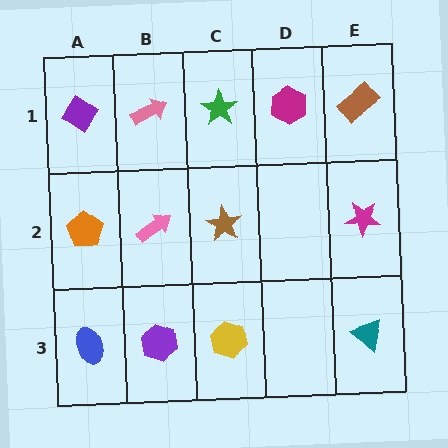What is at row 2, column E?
A magenta star.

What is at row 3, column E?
A teal triangle.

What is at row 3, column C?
A yellow hexagon.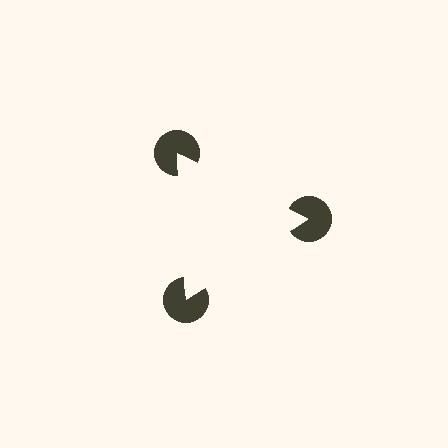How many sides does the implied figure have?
3 sides.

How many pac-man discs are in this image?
There are 3 — one at each vertex of the illusory triangle.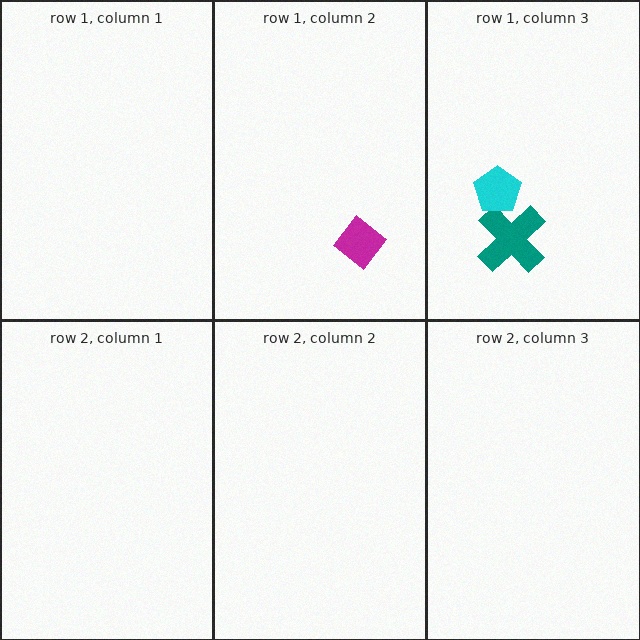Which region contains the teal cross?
The row 1, column 3 region.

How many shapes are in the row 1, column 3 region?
2.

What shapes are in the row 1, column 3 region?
The teal cross, the cyan pentagon.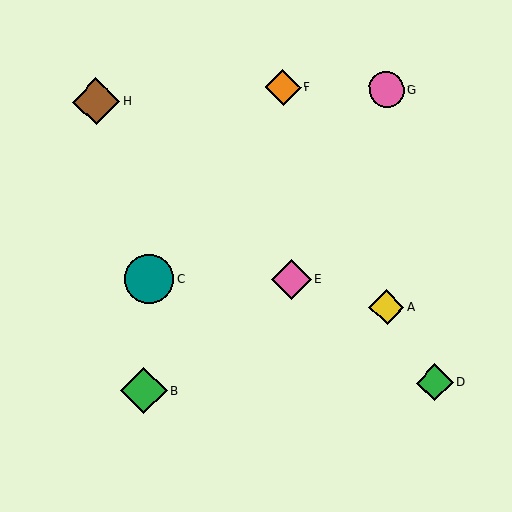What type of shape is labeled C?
Shape C is a teal circle.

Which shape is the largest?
The teal circle (labeled C) is the largest.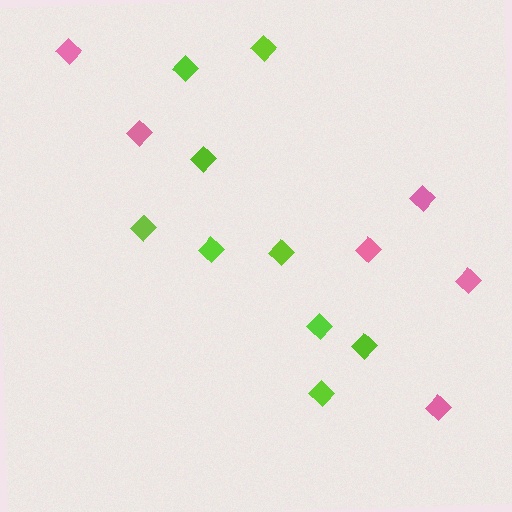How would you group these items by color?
There are 2 groups: one group of pink diamonds (6) and one group of lime diamonds (9).